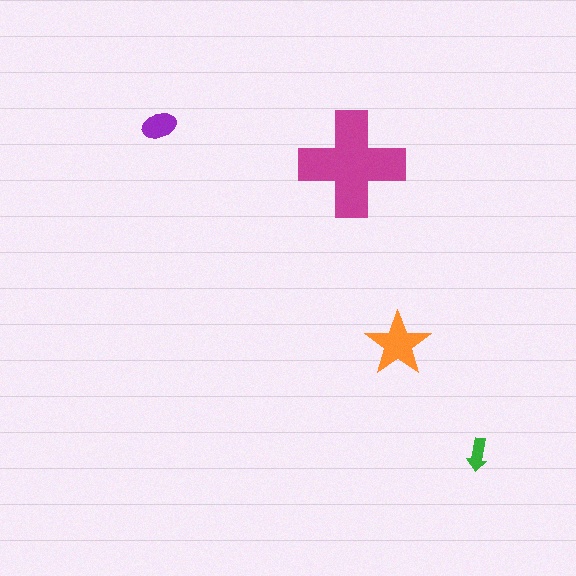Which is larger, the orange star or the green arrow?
The orange star.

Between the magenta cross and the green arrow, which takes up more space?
The magenta cross.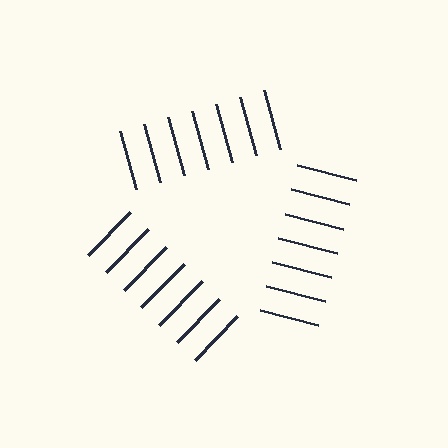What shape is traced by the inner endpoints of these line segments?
An illusory triangle — the line segments terminate on its edges but no continuous stroke is drawn.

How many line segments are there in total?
21 — 7 along each of the 3 edges.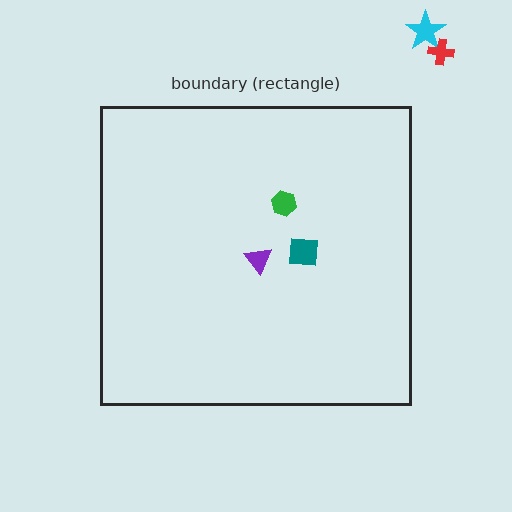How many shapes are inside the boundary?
3 inside, 2 outside.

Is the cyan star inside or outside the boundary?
Outside.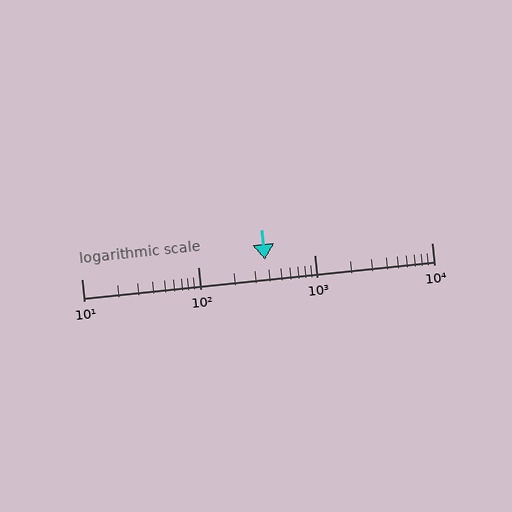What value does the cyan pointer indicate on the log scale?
The pointer indicates approximately 370.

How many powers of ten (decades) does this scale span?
The scale spans 3 decades, from 10 to 10000.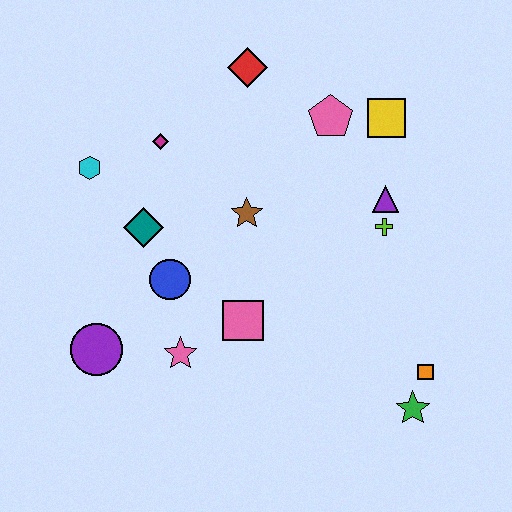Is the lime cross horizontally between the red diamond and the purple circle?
No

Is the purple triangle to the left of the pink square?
No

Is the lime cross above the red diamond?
No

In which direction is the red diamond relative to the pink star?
The red diamond is above the pink star.